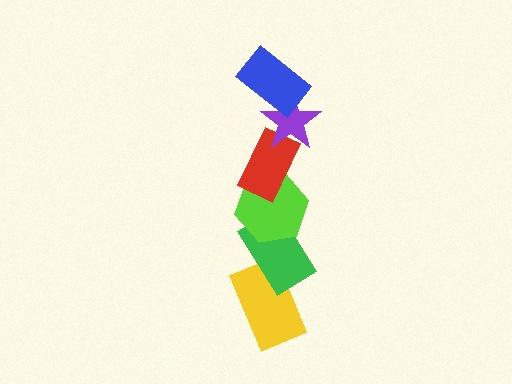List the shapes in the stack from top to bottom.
From top to bottom: the blue rectangle, the purple star, the red rectangle, the lime hexagon, the green rectangle, the yellow rectangle.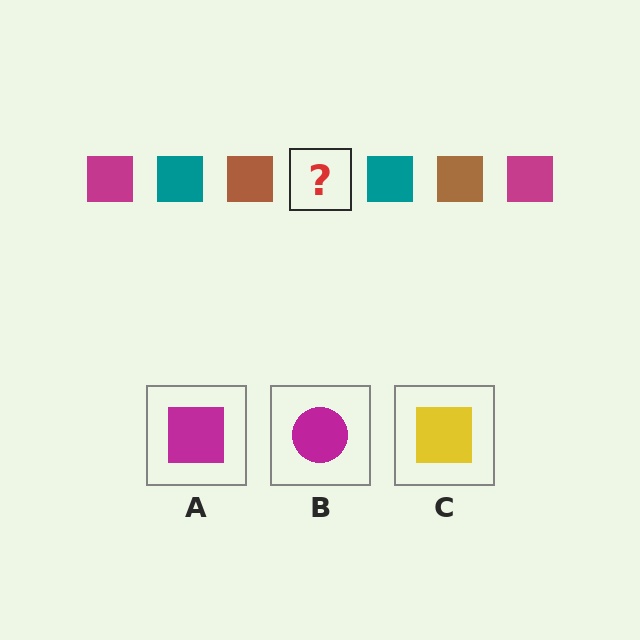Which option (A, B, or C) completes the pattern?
A.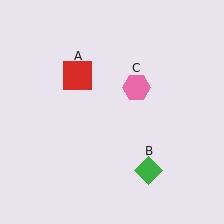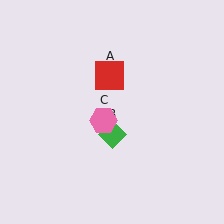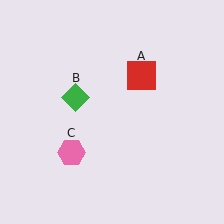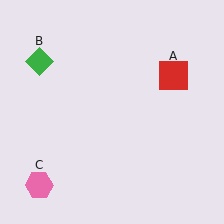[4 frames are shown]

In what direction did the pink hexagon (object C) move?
The pink hexagon (object C) moved down and to the left.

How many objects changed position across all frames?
3 objects changed position: red square (object A), green diamond (object B), pink hexagon (object C).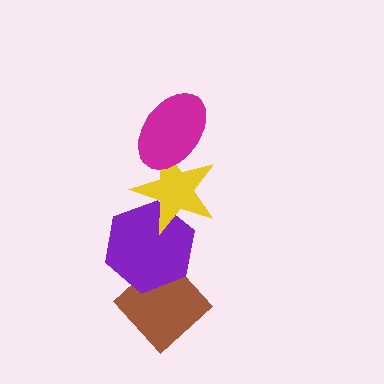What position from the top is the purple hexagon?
The purple hexagon is 3rd from the top.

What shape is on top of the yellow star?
The magenta ellipse is on top of the yellow star.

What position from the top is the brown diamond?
The brown diamond is 4th from the top.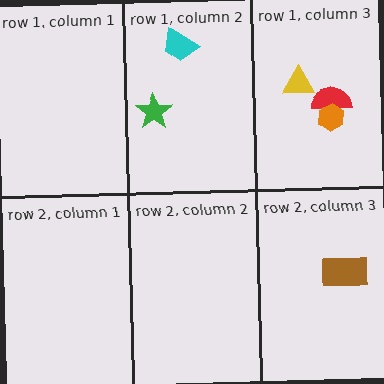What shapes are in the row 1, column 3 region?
The yellow triangle, the red semicircle, the orange hexagon.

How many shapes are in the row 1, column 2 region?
2.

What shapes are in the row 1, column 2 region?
The cyan trapezoid, the green star.